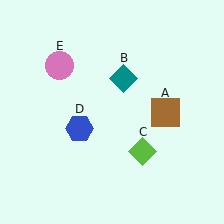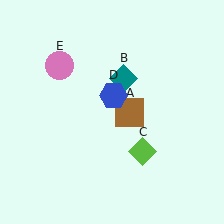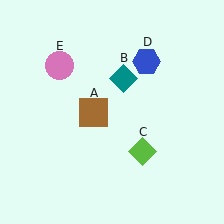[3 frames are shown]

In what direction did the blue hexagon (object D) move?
The blue hexagon (object D) moved up and to the right.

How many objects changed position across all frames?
2 objects changed position: brown square (object A), blue hexagon (object D).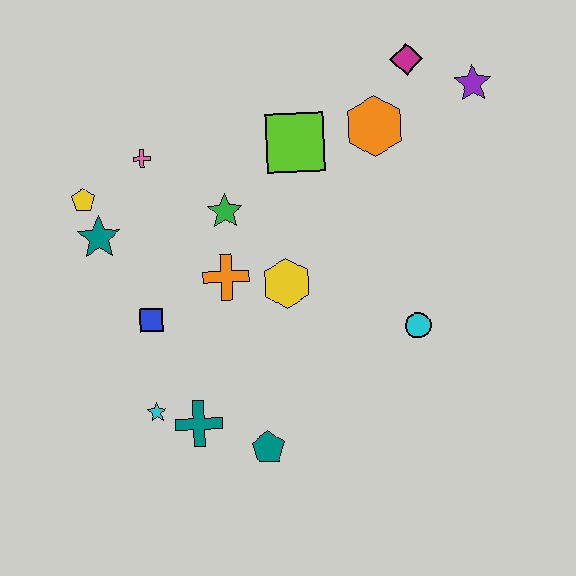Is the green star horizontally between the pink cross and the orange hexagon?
Yes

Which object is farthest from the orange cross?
The purple star is farthest from the orange cross.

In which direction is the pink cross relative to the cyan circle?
The pink cross is to the left of the cyan circle.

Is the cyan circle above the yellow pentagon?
No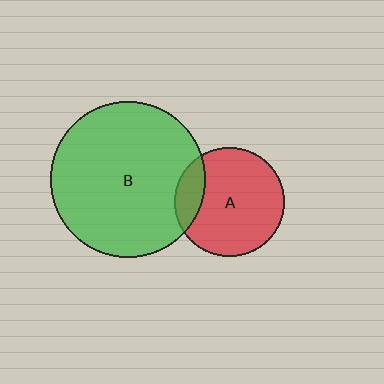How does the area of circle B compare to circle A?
Approximately 2.0 times.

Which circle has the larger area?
Circle B (green).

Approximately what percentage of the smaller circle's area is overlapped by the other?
Approximately 15%.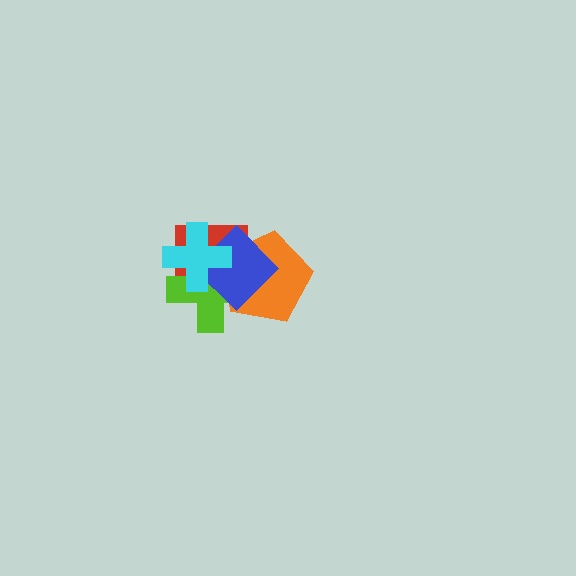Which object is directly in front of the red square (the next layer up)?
The lime cross is directly in front of the red square.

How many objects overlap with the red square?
4 objects overlap with the red square.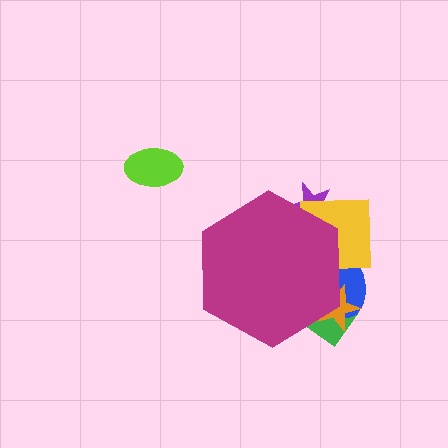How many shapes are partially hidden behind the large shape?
5 shapes are partially hidden.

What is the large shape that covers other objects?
A magenta hexagon.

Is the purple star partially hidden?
Yes, the purple star is partially hidden behind the magenta hexagon.